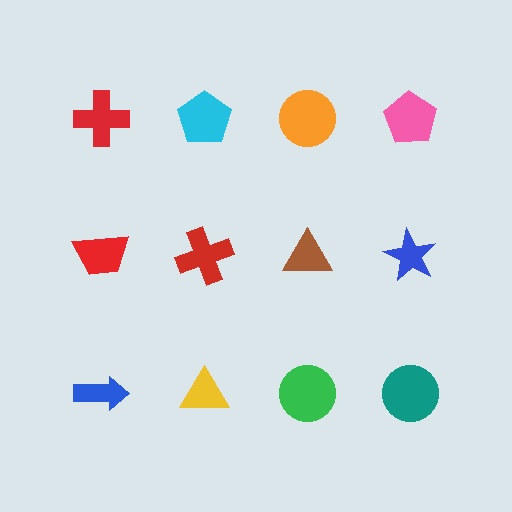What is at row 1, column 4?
A pink pentagon.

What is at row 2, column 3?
A brown triangle.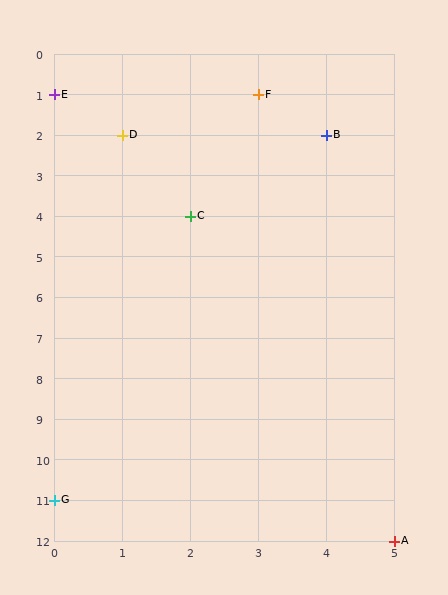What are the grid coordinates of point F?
Point F is at grid coordinates (3, 1).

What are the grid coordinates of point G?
Point G is at grid coordinates (0, 11).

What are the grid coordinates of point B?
Point B is at grid coordinates (4, 2).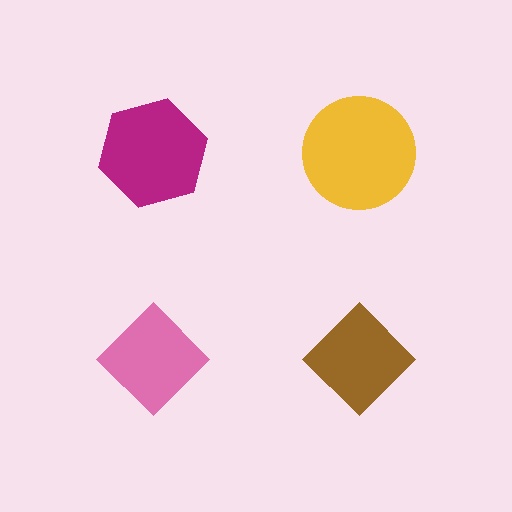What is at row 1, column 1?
A magenta hexagon.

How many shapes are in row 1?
2 shapes.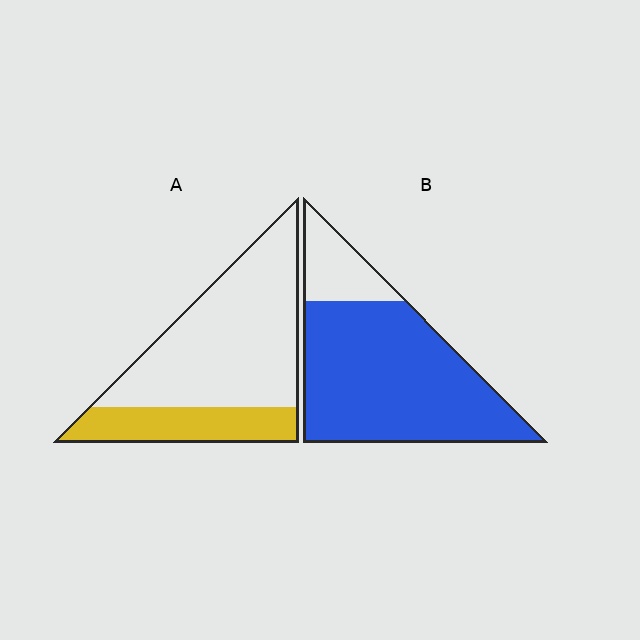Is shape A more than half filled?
No.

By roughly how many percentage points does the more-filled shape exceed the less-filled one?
By roughly 55 percentage points (B over A).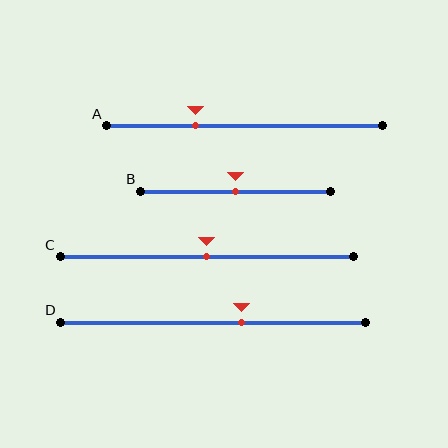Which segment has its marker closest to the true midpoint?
Segment B has its marker closest to the true midpoint.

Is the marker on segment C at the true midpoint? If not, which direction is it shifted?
Yes, the marker on segment C is at the true midpoint.